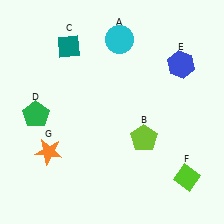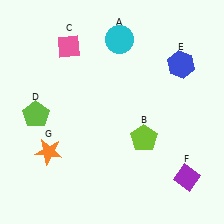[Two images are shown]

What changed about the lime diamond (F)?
In Image 1, F is lime. In Image 2, it changed to purple.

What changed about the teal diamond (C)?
In Image 1, C is teal. In Image 2, it changed to pink.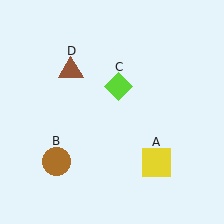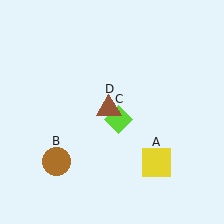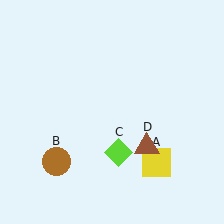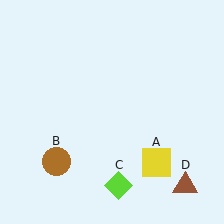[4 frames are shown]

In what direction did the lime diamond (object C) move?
The lime diamond (object C) moved down.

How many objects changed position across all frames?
2 objects changed position: lime diamond (object C), brown triangle (object D).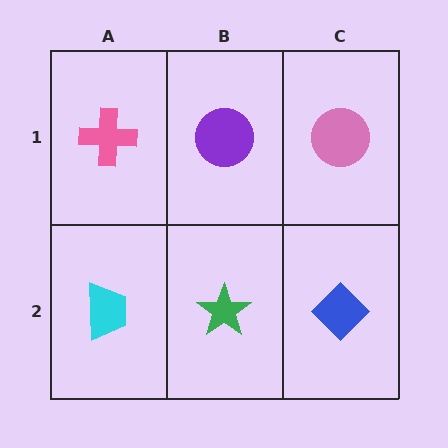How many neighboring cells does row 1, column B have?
3.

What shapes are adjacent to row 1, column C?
A blue diamond (row 2, column C), a purple circle (row 1, column B).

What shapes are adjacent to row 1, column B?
A green star (row 2, column B), a pink cross (row 1, column A), a pink circle (row 1, column C).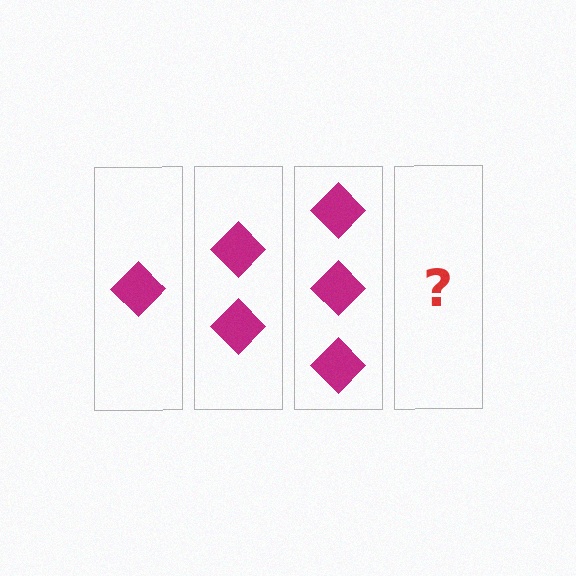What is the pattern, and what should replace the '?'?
The pattern is that each step adds one more diamond. The '?' should be 4 diamonds.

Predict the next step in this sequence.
The next step is 4 diamonds.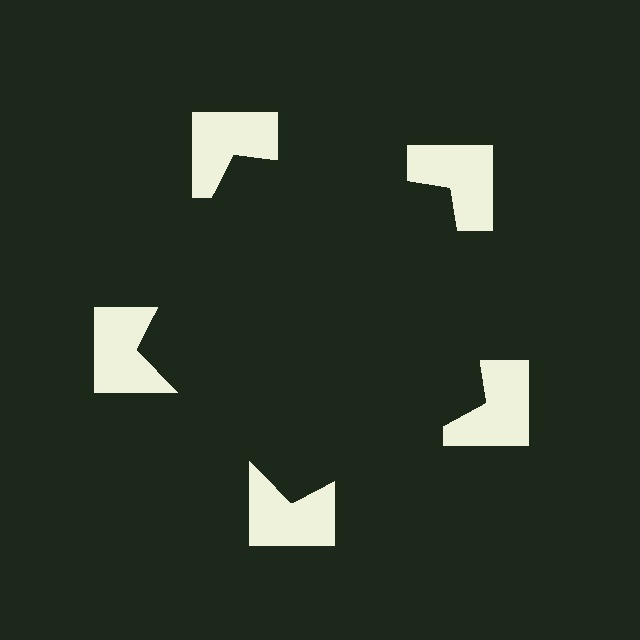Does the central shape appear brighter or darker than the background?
It typically appears slightly darker than the background, even though no actual brightness change is drawn.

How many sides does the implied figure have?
5 sides.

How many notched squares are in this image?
There are 5 — one at each vertex of the illusory pentagon.